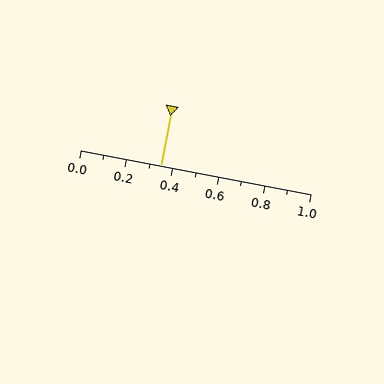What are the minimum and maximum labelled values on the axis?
The axis runs from 0.0 to 1.0.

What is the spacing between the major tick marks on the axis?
The major ticks are spaced 0.2 apart.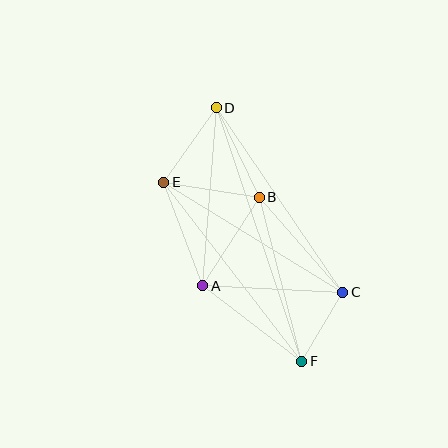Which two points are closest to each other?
Points C and F are closest to each other.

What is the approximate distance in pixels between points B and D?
The distance between B and D is approximately 99 pixels.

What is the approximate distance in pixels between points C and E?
The distance between C and E is approximately 210 pixels.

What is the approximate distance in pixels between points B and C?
The distance between B and C is approximately 127 pixels.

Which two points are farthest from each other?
Points D and F are farthest from each other.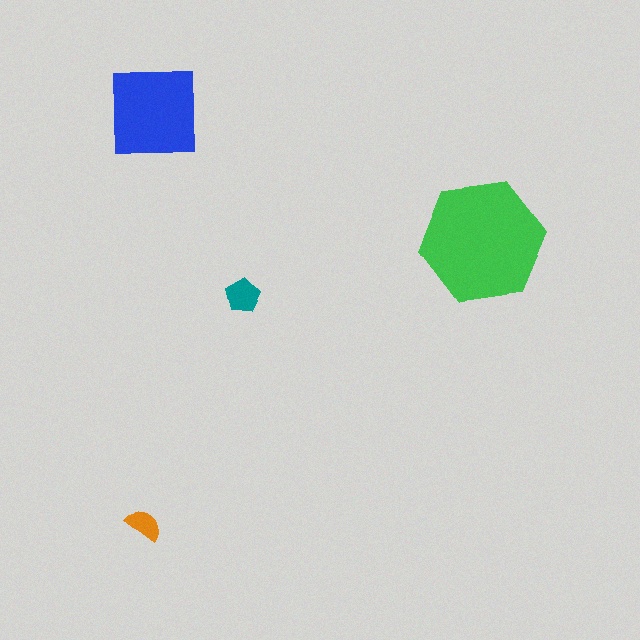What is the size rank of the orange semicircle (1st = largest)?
4th.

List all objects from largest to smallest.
The green hexagon, the blue square, the teal pentagon, the orange semicircle.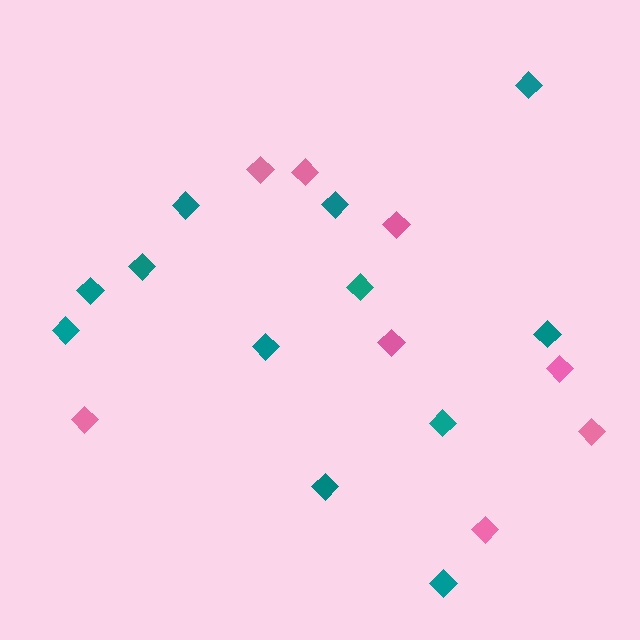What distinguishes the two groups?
There are 2 groups: one group of pink diamonds (8) and one group of teal diamonds (12).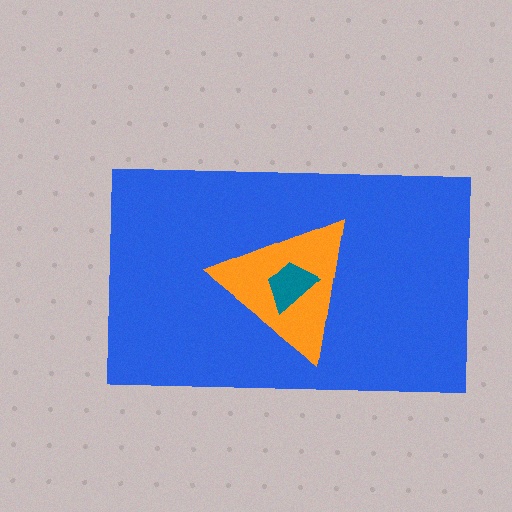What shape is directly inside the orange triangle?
The teal trapezoid.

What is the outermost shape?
The blue rectangle.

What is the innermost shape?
The teal trapezoid.